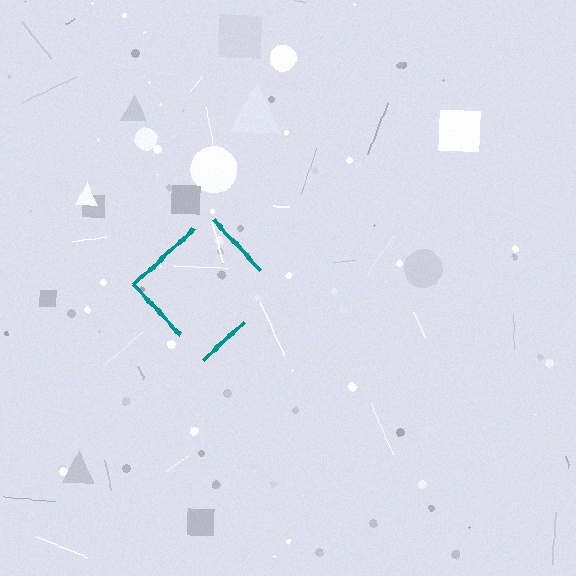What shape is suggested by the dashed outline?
The dashed outline suggests a diamond.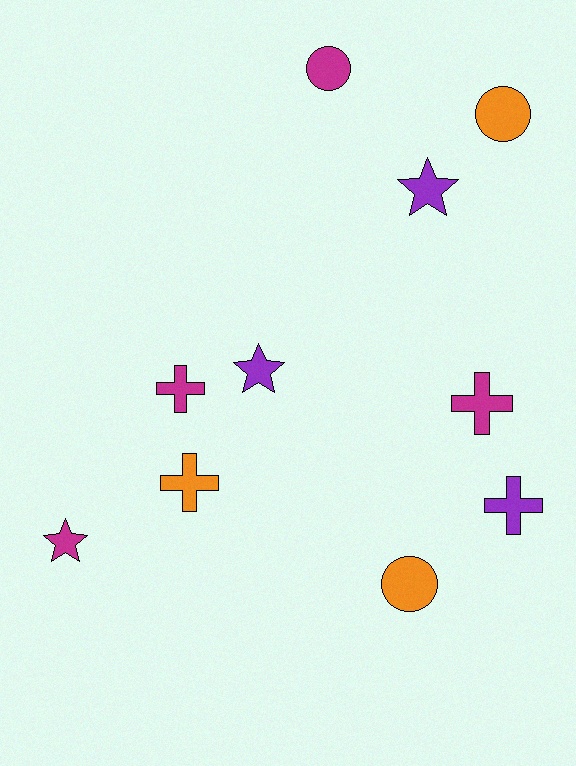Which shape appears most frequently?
Cross, with 4 objects.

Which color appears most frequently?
Magenta, with 4 objects.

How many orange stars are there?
There are no orange stars.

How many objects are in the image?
There are 10 objects.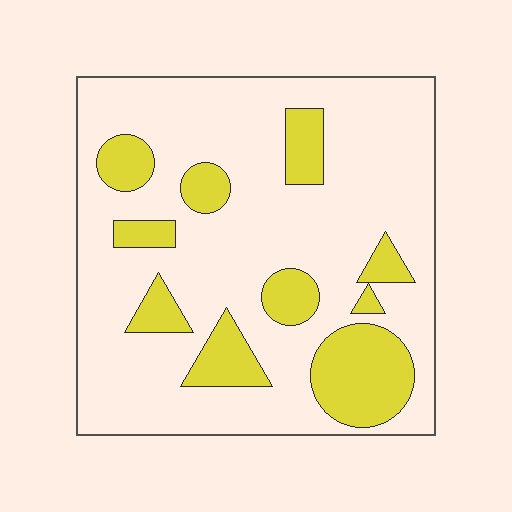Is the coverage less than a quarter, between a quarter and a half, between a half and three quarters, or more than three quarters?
Less than a quarter.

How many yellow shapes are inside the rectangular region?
10.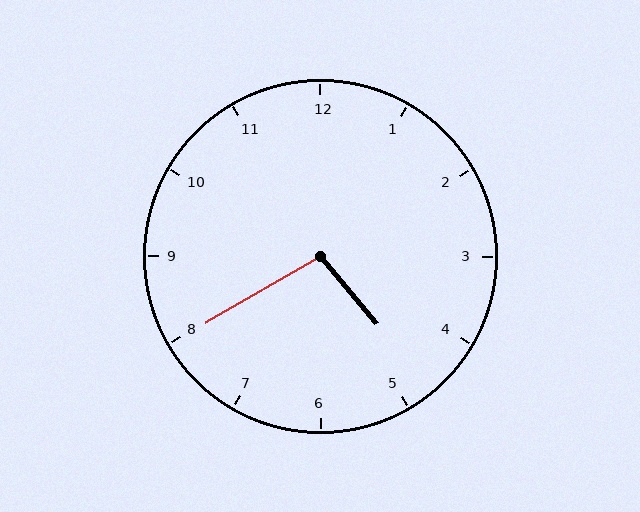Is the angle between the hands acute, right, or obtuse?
It is obtuse.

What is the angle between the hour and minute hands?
Approximately 100 degrees.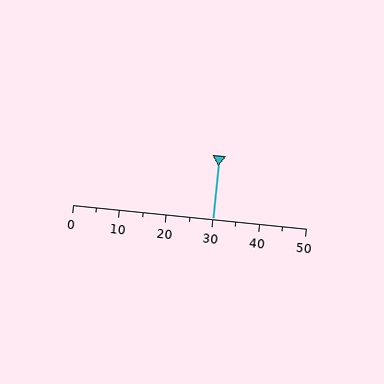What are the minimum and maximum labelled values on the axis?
The axis runs from 0 to 50.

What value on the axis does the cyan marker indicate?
The marker indicates approximately 30.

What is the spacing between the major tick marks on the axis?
The major ticks are spaced 10 apart.